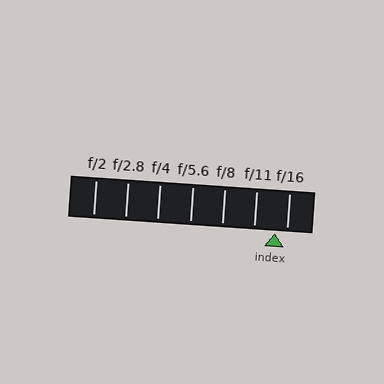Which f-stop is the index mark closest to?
The index mark is closest to f/16.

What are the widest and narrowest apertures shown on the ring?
The widest aperture shown is f/2 and the narrowest is f/16.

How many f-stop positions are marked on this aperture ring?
There are 7 f-stop positions marked.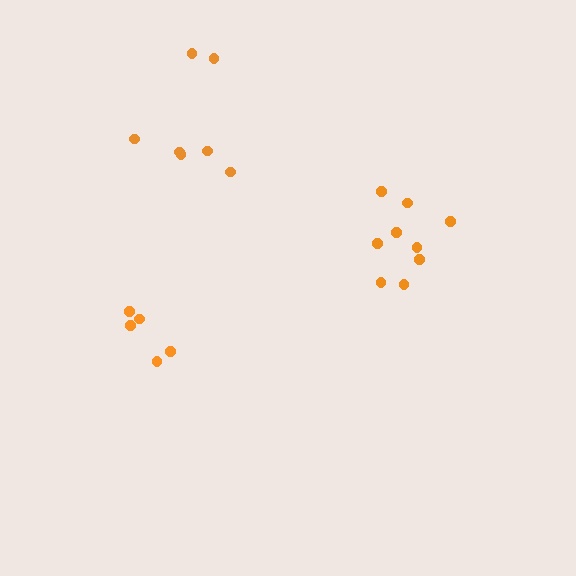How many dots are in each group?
Group 1: 7 dots, Group 2: 9 dots, Group 3: 5 dots (21 total).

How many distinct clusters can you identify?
There are 3 distinct clusters.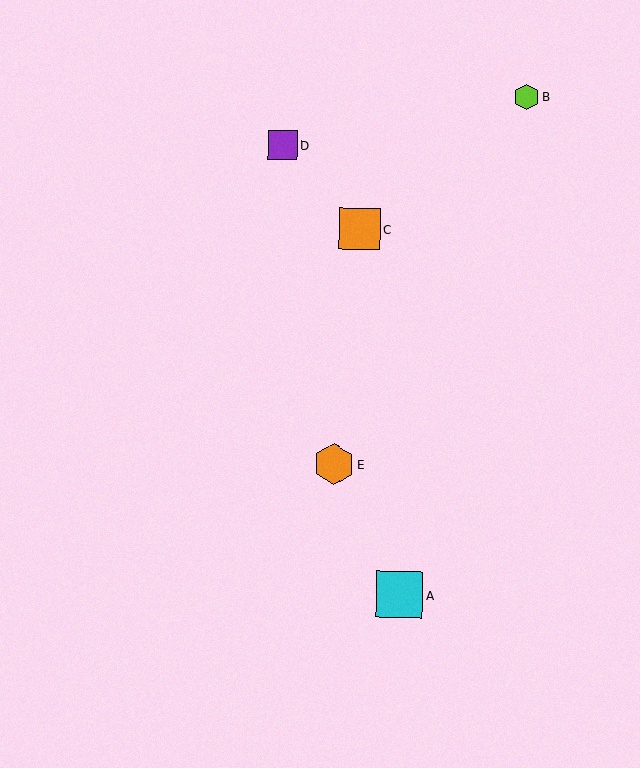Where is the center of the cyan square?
The center of the cyan square is at (400, 595).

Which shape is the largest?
The cyan square (labeled A) is the largest.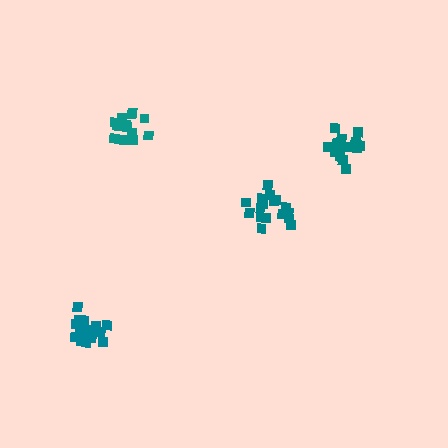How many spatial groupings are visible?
There are 4 spatial groupings.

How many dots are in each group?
Group 1: 18 dots, Group 2: 19 dots, Group 3: 18 dots, Group 4: 17 dots (72 total).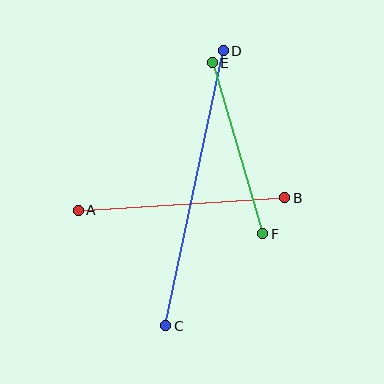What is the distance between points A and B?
The distance is approximately 207 pixels.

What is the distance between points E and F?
The distance is approximately 179 pixels.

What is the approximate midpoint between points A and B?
The midpoint is at approximately (182, 204) pixels.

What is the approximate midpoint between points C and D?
The midpoint is at approximately (195, 188) pixels.